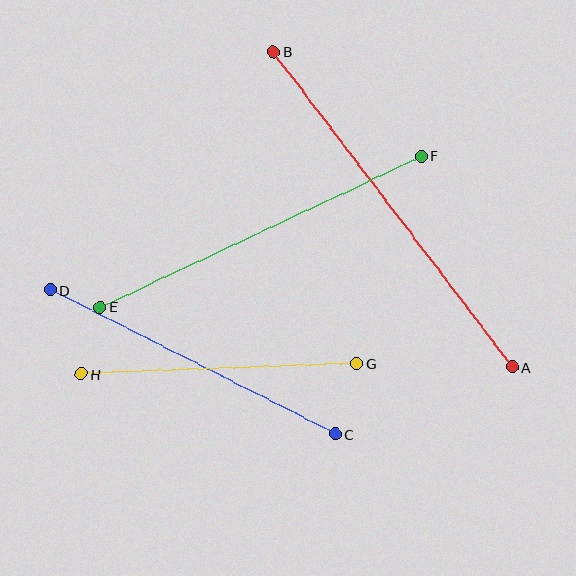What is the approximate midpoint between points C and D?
The midpoint is at approximately (193, 362) pixels.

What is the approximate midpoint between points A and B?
The midpoint is at approximately (393, 209) pixels.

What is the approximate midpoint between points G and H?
The midpoint is at approximately (219, 369) pixels.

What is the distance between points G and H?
The distance is approximately 276 pixels.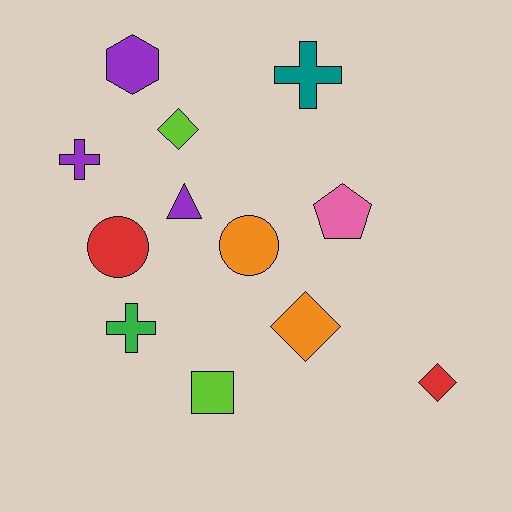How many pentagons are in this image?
There is 1 pentagon.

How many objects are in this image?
There are 12 objects.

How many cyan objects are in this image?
There are no cyan objects.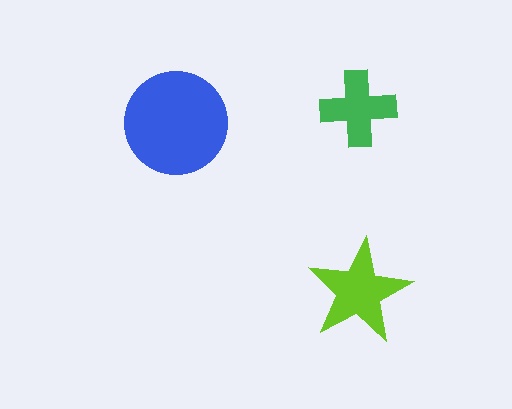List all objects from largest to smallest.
The blue circle, the lime star, the green cross.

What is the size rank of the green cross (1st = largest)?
3rd.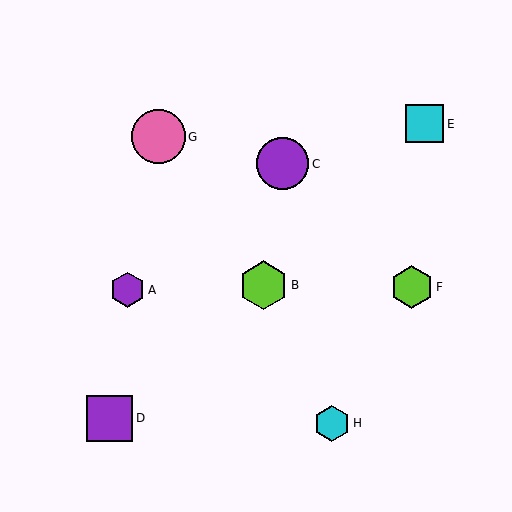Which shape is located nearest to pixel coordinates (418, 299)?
The lime hexagon (labeled F) at (412, 287) is nearest to that location.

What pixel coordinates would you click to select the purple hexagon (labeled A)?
Click at (127, 290) to select the purple hexagon A.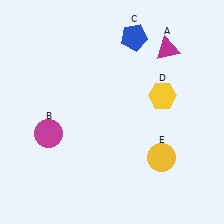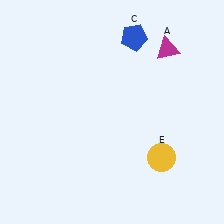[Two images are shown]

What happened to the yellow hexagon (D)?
The yellow hexagon (D) was removed in Image 2. It was in the top-right area of Image 1.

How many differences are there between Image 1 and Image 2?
There are 2 differences between the two images.